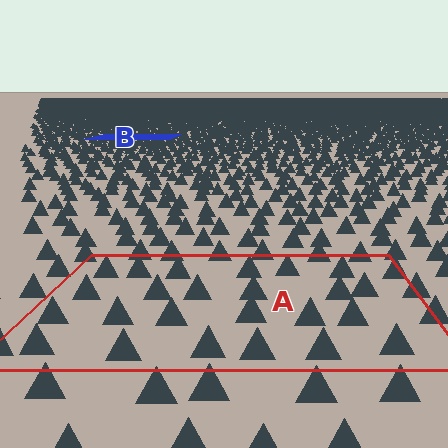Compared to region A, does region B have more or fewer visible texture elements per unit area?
Region B has more texture elements per unit area — they are packed more densely because it is farther away.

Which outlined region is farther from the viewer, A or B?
Region B is farther from the viewer — the texture elements inside it appear smaller and more densely packed.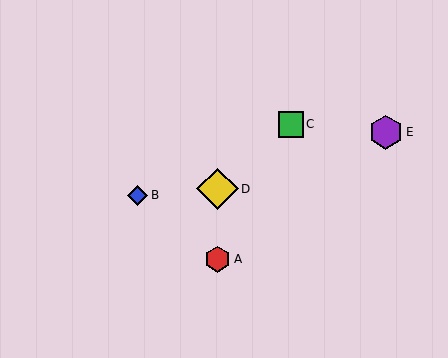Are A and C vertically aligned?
No, A is at x≈217 and C is at x≈291.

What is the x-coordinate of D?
Object D is at x≈217.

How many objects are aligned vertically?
2 objects (A, D) are aligned vertically.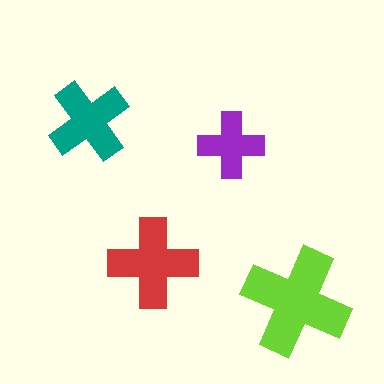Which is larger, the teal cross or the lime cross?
The lime one.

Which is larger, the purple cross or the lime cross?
The lime one.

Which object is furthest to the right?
The lime cross is rightmost.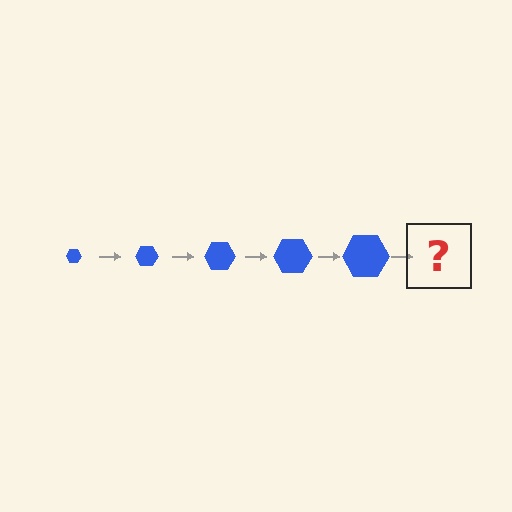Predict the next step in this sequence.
The next step is a blue hexagon, larger than the previous one.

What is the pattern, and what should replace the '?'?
The pattern is that the hexagon gets progressively larger each step. The '?' should be a blue hexagon, larger than the previous one.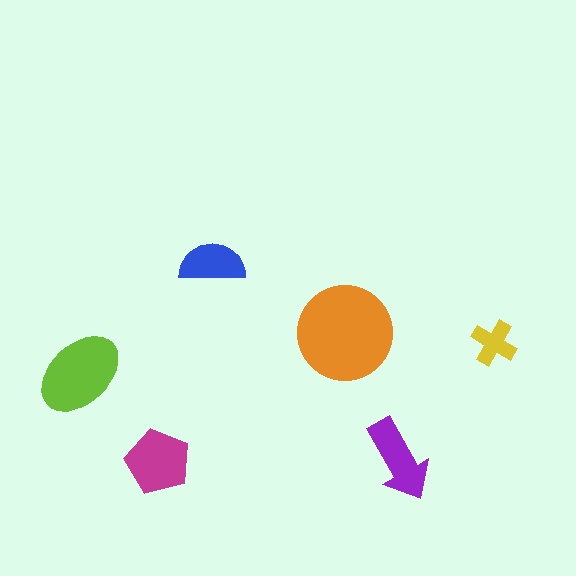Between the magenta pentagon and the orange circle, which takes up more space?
The orange circle.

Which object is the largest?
The orange circle.